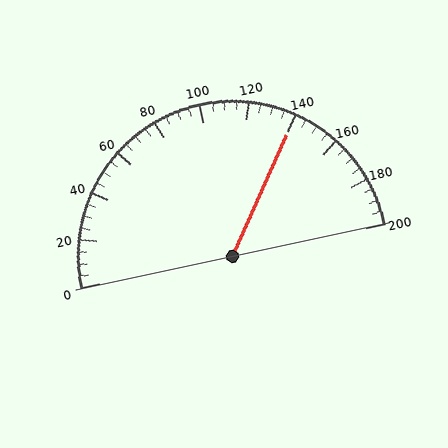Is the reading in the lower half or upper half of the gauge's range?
The reading is in the upper half of the range (0 to 200).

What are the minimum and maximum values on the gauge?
The gauge ranges from 0 to 200.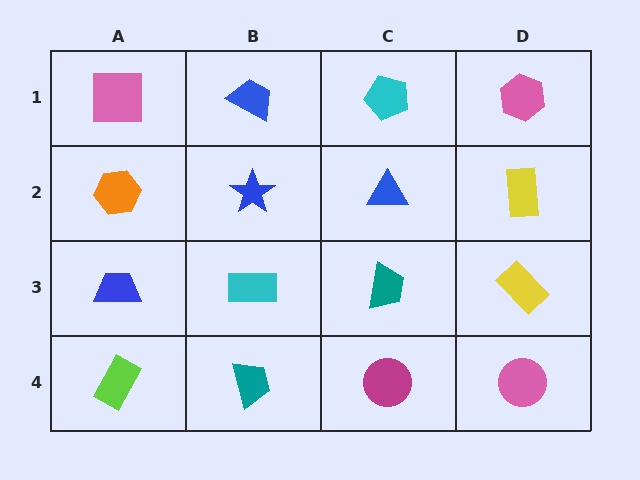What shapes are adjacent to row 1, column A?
An orange hexagon (row 2, column A), a blue trapezoid (row 1, column B).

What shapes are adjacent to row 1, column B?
A blue star (row 2, column B), a pink square (row 1, column A), a cyan pentagon (row 1, column C).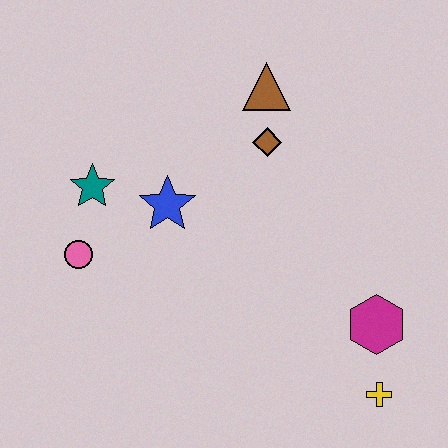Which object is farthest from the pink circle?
The yellow cross is farthest from the pink circle.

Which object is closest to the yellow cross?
The magenta hexagon is closest to the yellow cross.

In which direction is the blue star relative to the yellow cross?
The blue star is to the left of the yellow cross.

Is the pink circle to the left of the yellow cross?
Yes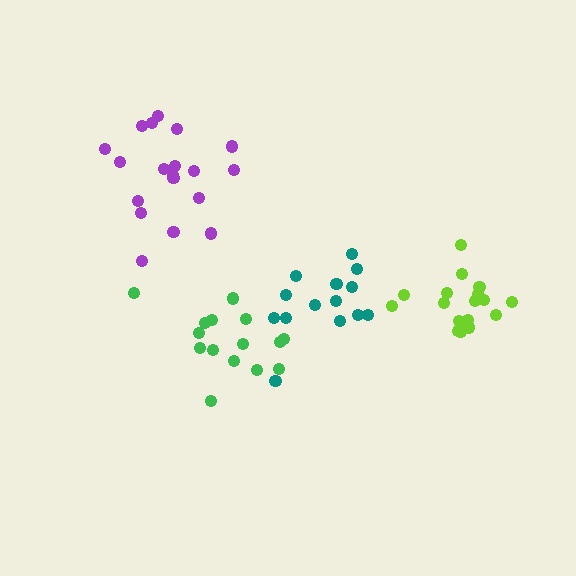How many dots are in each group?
Group 1: 14 dots, Group 2: 19 dots, Group 3: 17 dots, Group 4: 15 dots (65 total).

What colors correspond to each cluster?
The clusters are colored: teal, purple, lime, green.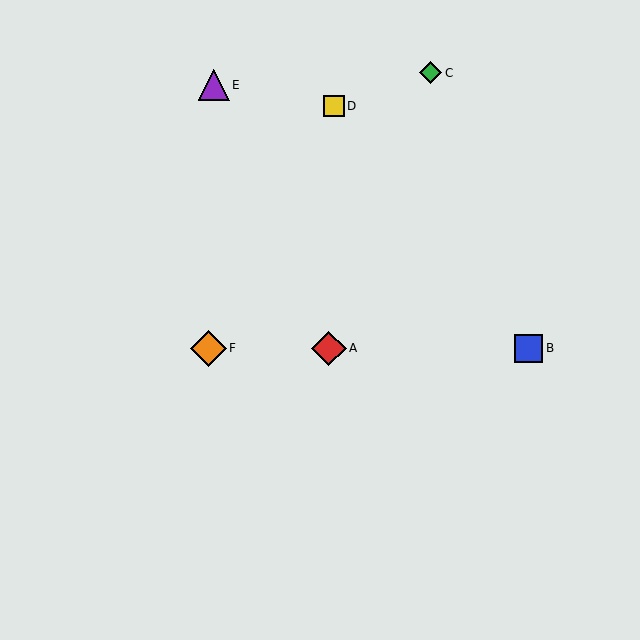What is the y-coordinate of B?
Object B is at y≈348.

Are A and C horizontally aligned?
No, A is at y≈348 and C is at y≈73.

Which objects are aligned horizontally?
Objects A, B, F are aligned horizontally.